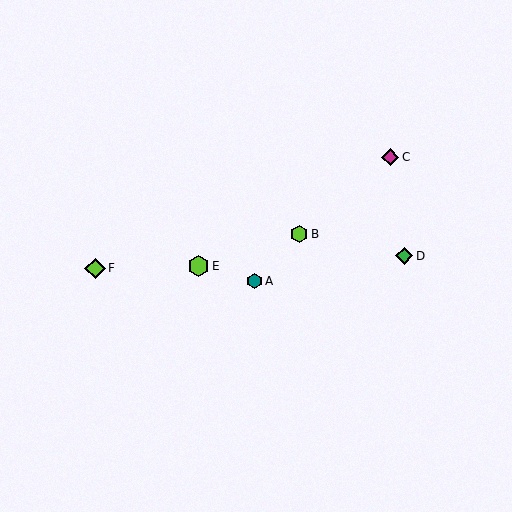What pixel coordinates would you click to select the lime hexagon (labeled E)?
Click at (198, 266) to select the lime hexagon E.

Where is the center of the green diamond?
The center of the green diamond is at (404, 256).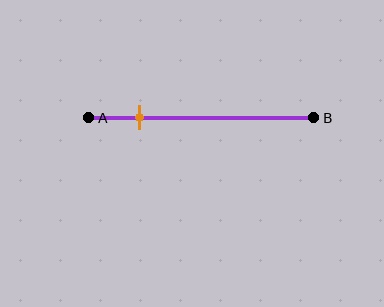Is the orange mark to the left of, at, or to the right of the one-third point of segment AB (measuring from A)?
The orange mark is to the left of the one-third point of segment AB.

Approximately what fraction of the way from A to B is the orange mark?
The orange mark is approximately 20% of the way from A to B.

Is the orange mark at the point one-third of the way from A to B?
No, the mark is at about 20% from A, not at the 33% one-third point.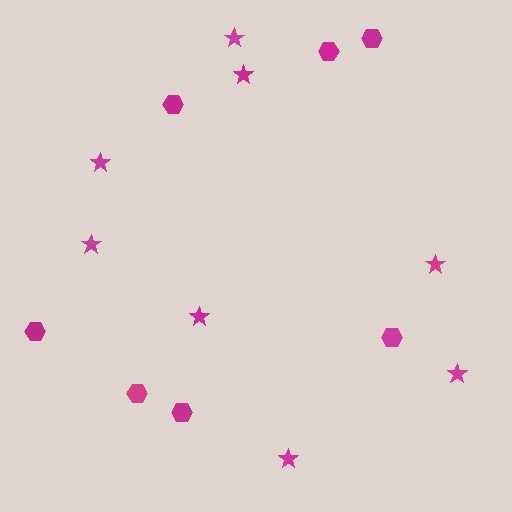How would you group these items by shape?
There are 2 groups: one group of hexagons (7) and one group of stars (8).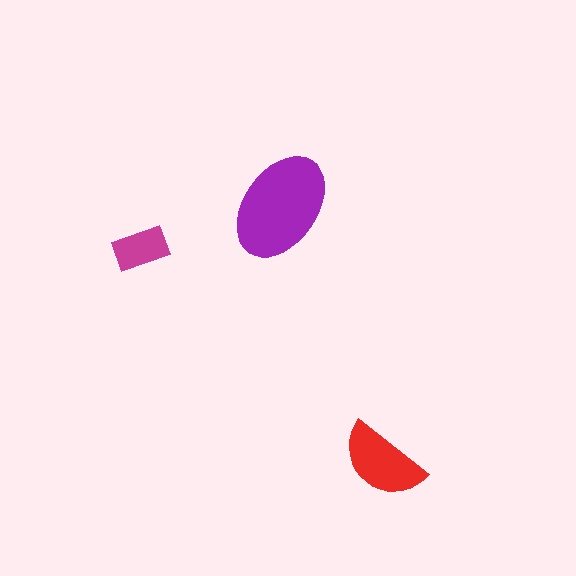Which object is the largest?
The purple ellipse.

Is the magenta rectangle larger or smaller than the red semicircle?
Smaller.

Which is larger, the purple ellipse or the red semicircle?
The purple ellipse.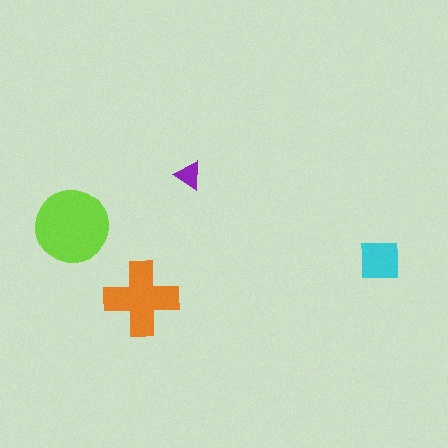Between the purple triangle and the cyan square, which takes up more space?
The cyan square.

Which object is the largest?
The lime circle.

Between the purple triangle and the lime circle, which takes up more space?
The lime circle.